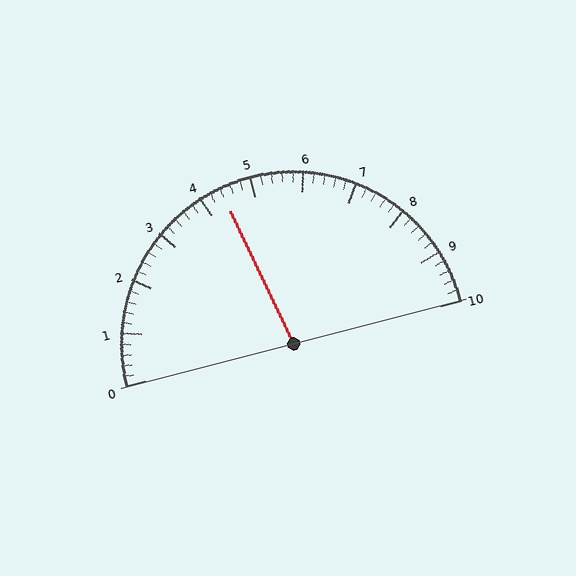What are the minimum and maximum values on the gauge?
The gauge ranges from 0 to 10.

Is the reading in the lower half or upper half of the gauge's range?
The reading is in the lower half of the range (0 to 10).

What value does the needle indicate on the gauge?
The needle indicates approximately 4.4.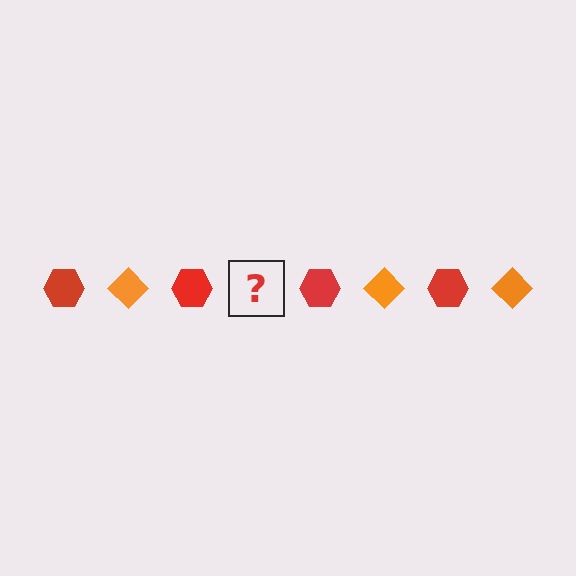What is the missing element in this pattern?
The missing element is an orange diamond.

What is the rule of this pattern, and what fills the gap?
The rule is that the pattern alternates between red hexagon and orange diamond. The gap should be filled with an orange diamond.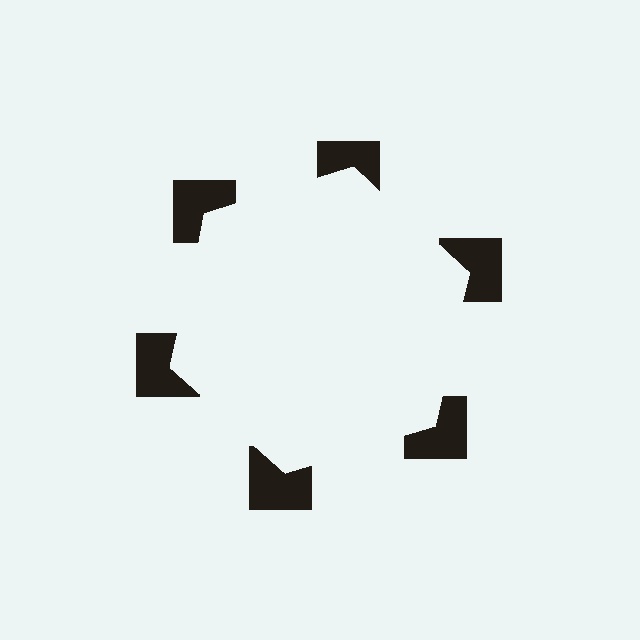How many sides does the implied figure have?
6 sides.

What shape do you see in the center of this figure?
An illusory hexagon — its edges are inferred from the aligned wedge cuts in the notched squares, not physically drawn.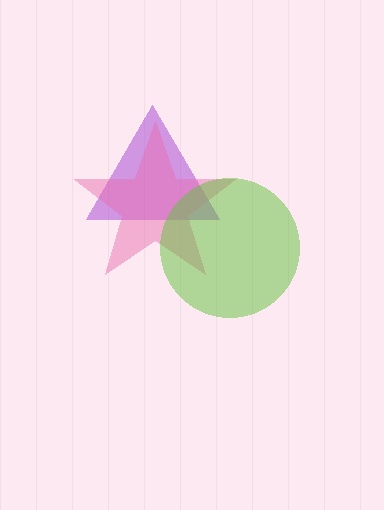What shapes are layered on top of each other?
The layered shapes are: a purple triangle, a pink star, a lime circle.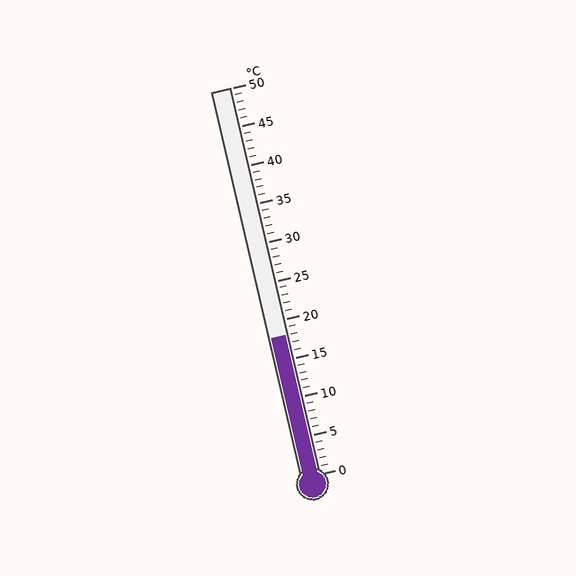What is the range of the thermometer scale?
The thermometer scale ranges from 0°C to 50°C.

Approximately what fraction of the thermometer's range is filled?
The thermometer is filled to approximately 35% of its range.